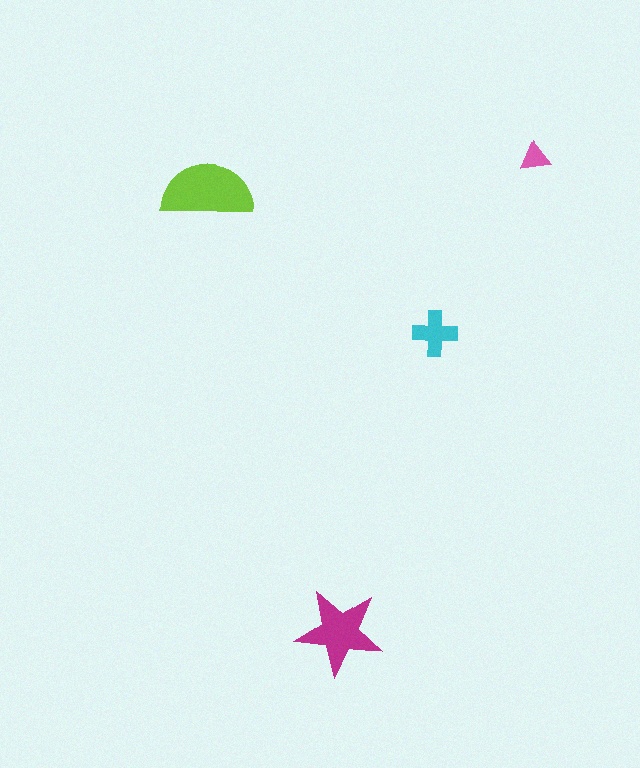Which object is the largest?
The lime semicircle.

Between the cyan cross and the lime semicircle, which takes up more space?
The lime semicircle.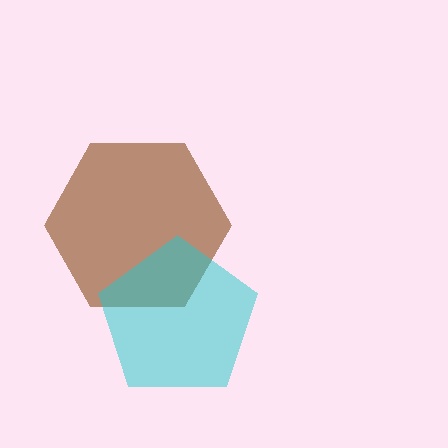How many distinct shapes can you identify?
There are 2 distinct shapes: a brown hexagon, a cyan pentagon.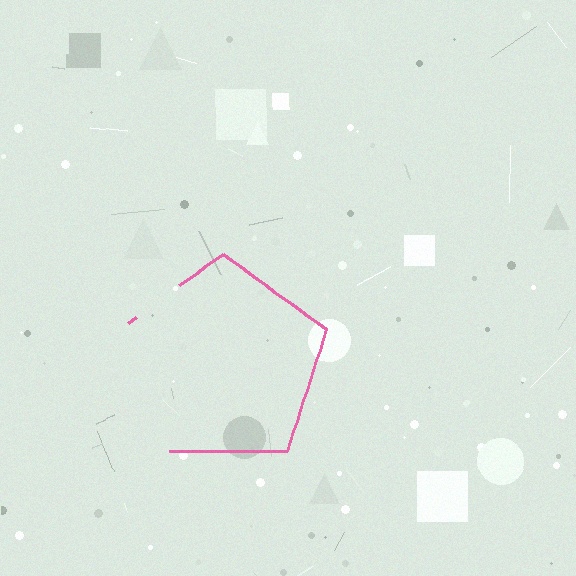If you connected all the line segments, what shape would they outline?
They would outline a pentagon.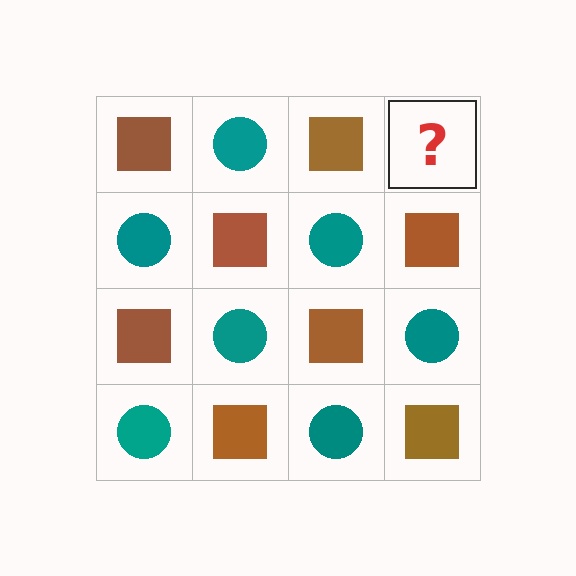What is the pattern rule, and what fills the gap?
The rule is that it alternates brown square and teal circle in a checkerboard pattern. The gap should be filled with a teal circle.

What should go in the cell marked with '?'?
The missing cell should contain a teal circle.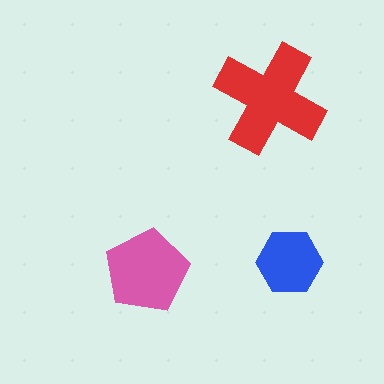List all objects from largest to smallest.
The red cross, the pink pentagon, the blue hexagon.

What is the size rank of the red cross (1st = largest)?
1st.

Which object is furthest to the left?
The pink pentagon is leftmost.